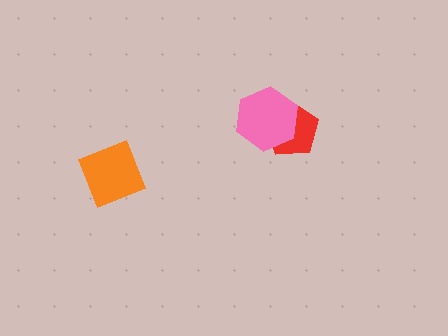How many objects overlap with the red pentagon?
1 object overlaps with the red pentagon.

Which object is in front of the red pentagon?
The pink hexagon is in front of the red pentagon.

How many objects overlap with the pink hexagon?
1 object overlaps with the pink hexagon.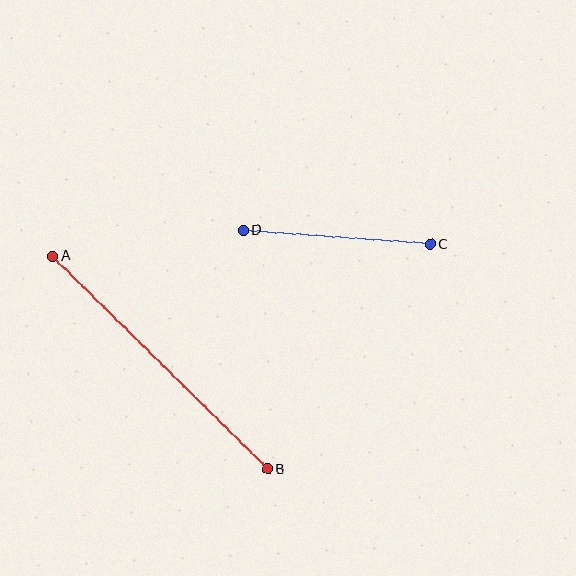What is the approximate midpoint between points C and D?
The midpoint is at approximately (337, 238) pixels.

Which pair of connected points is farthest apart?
Points A and B are farthest apart.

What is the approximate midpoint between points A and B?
The midpoint is at approximately (160, 363) pixels.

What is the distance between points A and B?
The distance is approximately 302 pixels.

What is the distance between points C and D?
The distance is approximately 188 pixels.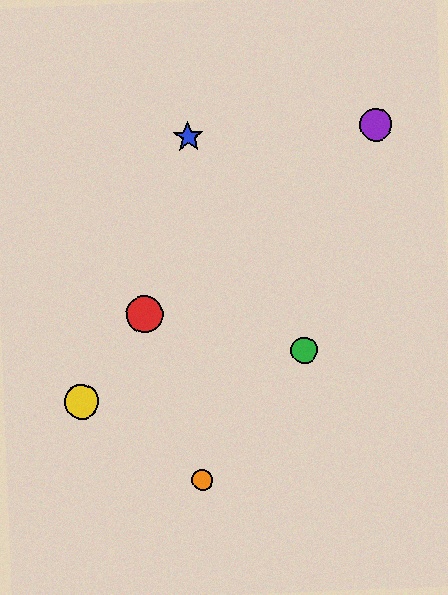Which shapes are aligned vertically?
The blue star, the orange circle are aligned vertically.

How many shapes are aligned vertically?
2 shapes (the blue star, the orange circle) are aligned vertically.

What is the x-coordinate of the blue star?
The blue star is at x≈188.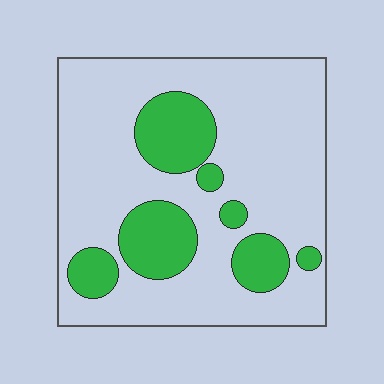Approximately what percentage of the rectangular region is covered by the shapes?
Approximately 25%.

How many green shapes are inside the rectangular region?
7.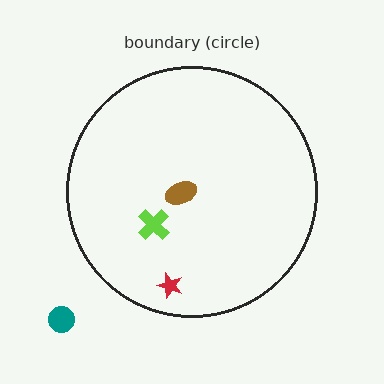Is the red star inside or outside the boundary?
Inside.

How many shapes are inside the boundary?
3 inside, 1 outside.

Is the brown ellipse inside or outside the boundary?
Inside.